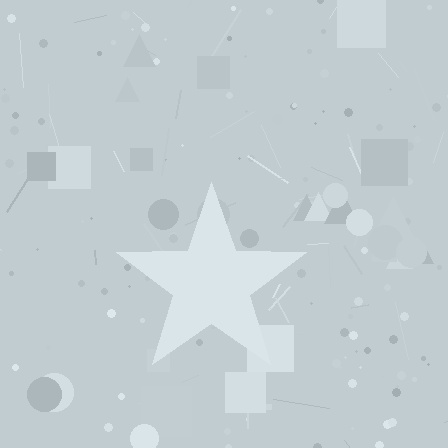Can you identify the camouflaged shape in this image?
The camouflaged shape is a star.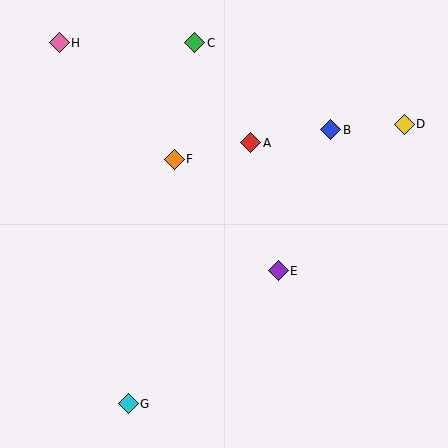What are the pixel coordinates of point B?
Point B is at (331, 130).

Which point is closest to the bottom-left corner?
Point G is closest to the bottom-left corner.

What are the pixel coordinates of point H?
Point H is at (59, 43).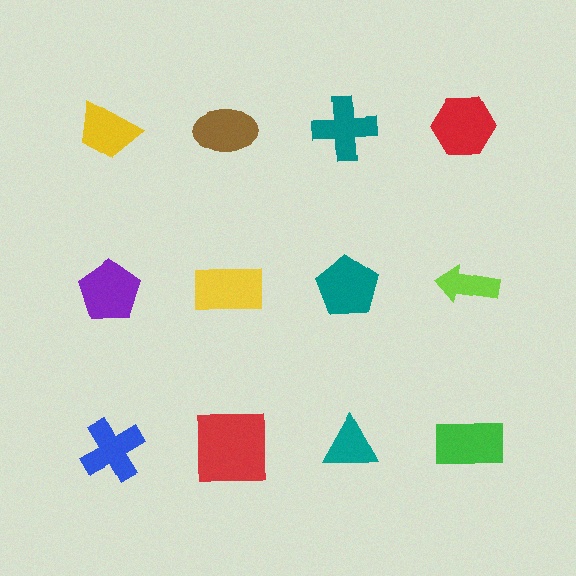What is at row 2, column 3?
A teal pentagon.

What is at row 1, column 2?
A brown ellipse.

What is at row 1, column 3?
A teal cross.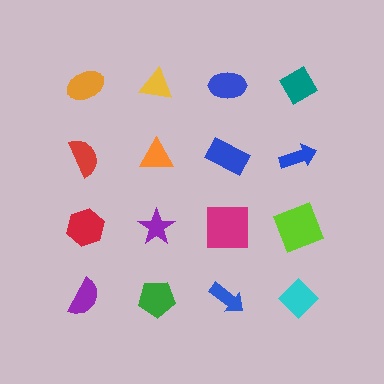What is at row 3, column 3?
A magenta square.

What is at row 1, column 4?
A teal diamond.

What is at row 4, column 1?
A purple semicircle.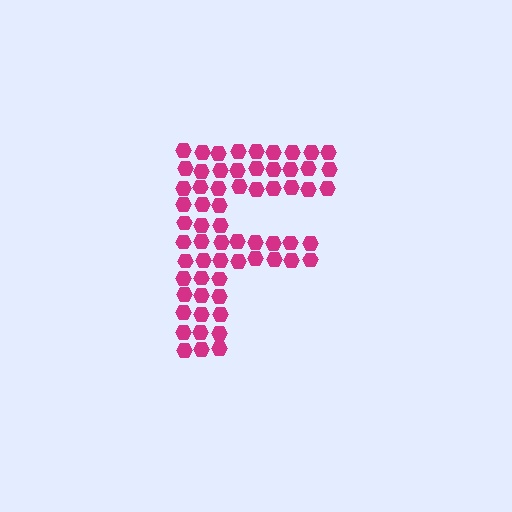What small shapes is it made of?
It is made of small hexagons.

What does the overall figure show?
The overall figure shows the letter F.